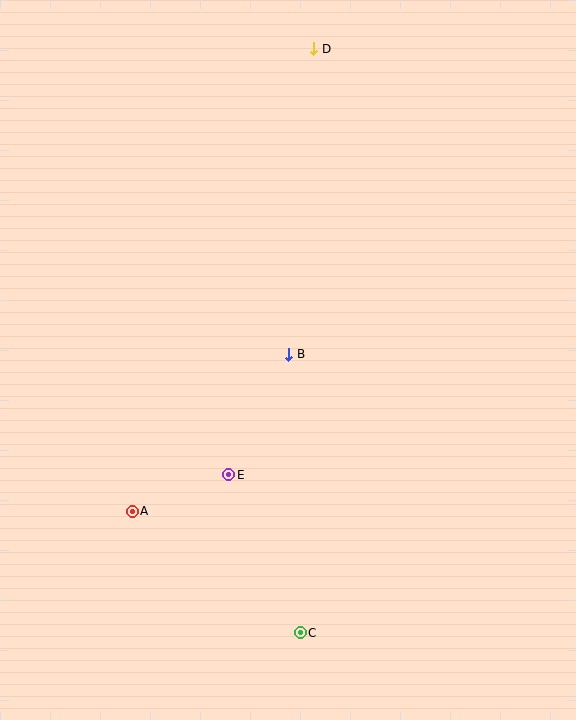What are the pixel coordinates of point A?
Point A is at (132, 511).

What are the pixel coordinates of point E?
Point E is at (229, 475).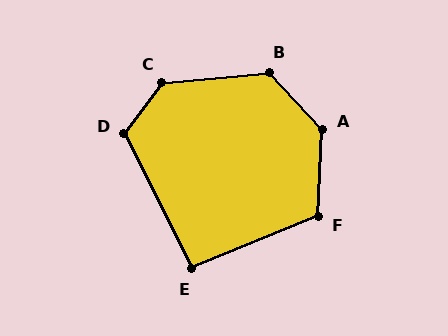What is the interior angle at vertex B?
Approximately 127 degrees (obtuse).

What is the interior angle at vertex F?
Approximately 116 degrees (obtuse).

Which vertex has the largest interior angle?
A, at approximately 134 degrees.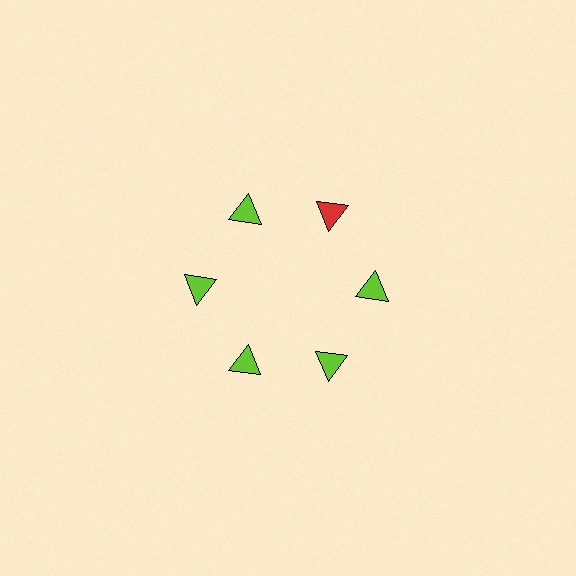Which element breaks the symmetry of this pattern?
The red triangle at roughly the 1 o'clock position breaks the symmetry. All other shapes are lime triangles.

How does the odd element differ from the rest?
It has a different color: red instead of lime.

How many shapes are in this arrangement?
There are 6 shapes arranged in a ring pattern.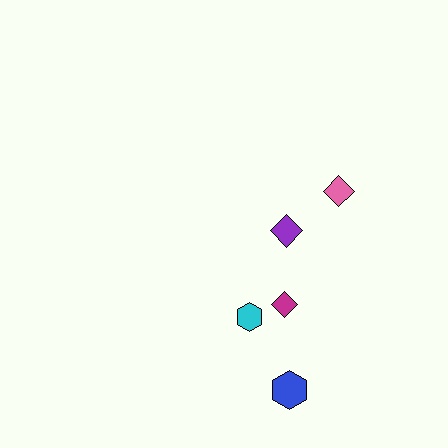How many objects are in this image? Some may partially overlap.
There are 5 objects.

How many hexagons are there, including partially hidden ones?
There are 2 hexagons.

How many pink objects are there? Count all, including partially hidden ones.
There is 1 pink object.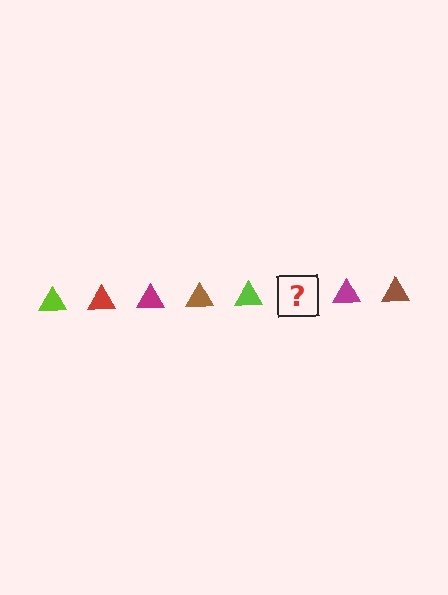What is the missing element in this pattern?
The missing element is a red triangle.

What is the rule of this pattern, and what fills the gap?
The rule is that the pattern cycles through lime, red, magenta, brown triangles. The gap should be filled with a red triangle.